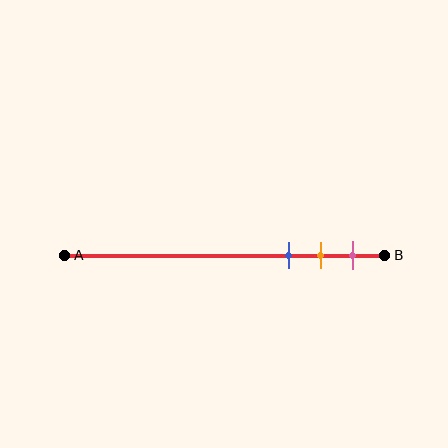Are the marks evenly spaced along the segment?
Yes, the marks are approximately evenly spaced.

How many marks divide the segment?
There are 3 marks dividing the segment.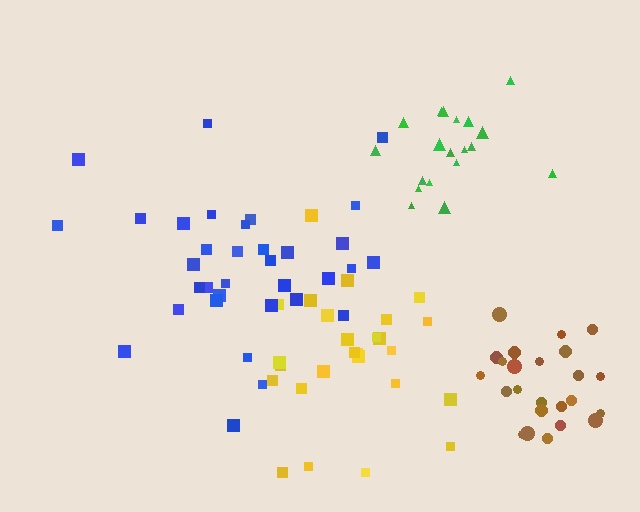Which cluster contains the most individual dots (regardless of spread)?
Blue (34).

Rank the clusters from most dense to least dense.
brown, green, blue, yellow.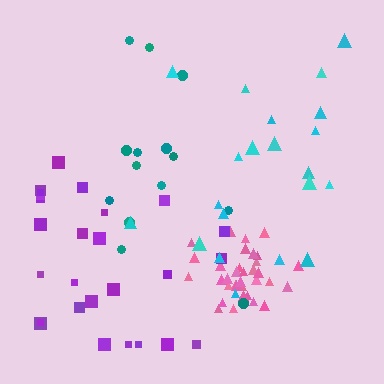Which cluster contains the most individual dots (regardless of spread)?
Pink (35).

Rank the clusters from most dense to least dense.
pink, purple, cyan, teal.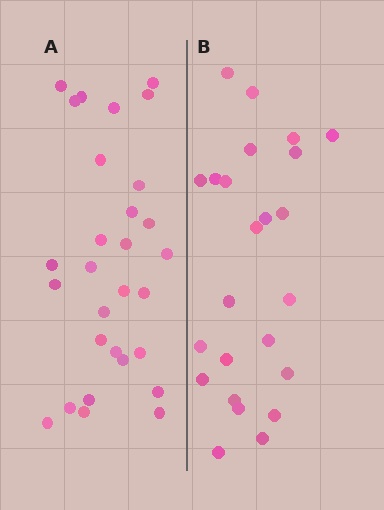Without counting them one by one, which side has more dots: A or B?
Region A (the left region) has more dots.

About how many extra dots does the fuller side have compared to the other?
Region A has about 5 more dots than region B.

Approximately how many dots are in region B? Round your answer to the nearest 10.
About 20 dots. (The exact count is 24, which rounds to 20.)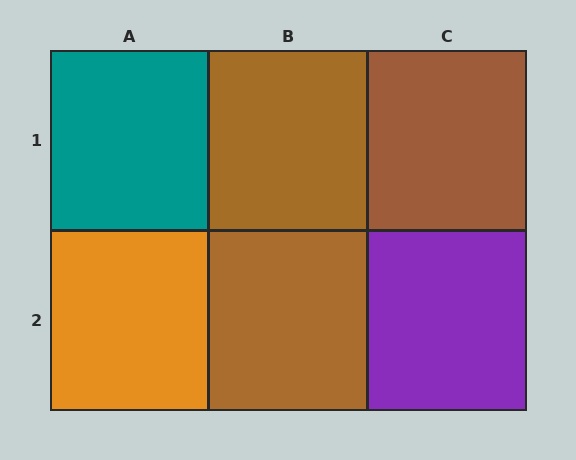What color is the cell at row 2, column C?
Purple.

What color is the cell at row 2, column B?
Brown.